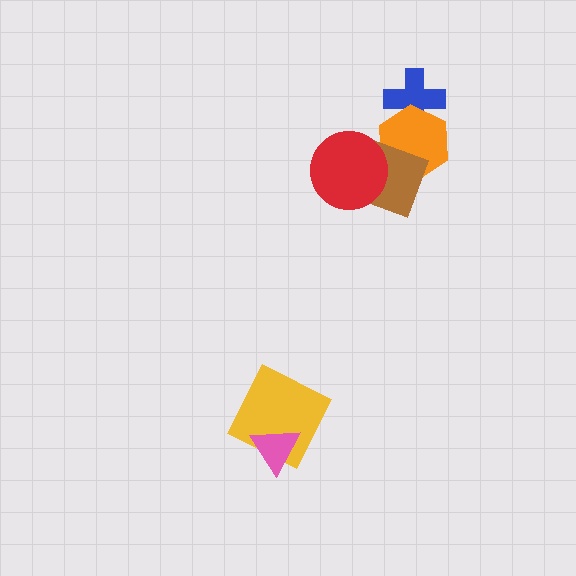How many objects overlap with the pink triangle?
1 object overlaps with the pink triangle.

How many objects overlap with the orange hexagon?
2 objects overlap with the orange hexagon.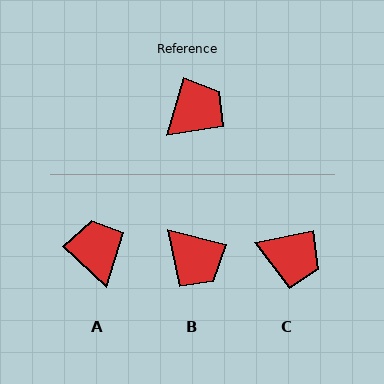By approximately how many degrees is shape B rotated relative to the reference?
Approximately 88 degrees clockwise.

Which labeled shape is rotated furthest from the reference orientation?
B, about 88 degrees away.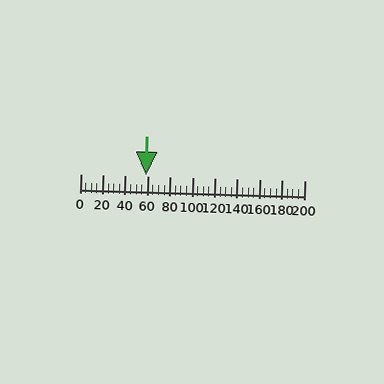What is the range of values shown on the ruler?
The ruler shows values from 0 to 200.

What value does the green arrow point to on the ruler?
The green arrow points to approximately 58.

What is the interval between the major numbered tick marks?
The major tick marks are spaced 20 units apart.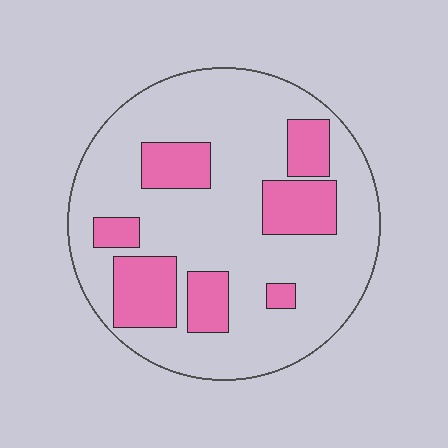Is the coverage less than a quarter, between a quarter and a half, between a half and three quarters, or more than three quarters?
Between a quarter and a half.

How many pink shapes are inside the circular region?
7.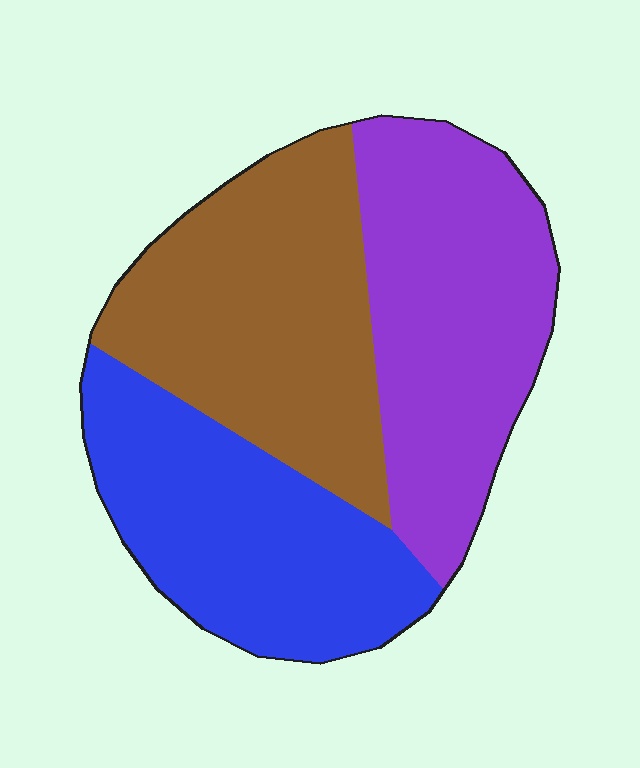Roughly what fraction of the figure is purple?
Purple takes up between a third and a half of the figure.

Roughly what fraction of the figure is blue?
Blue covers 31% of the figure.